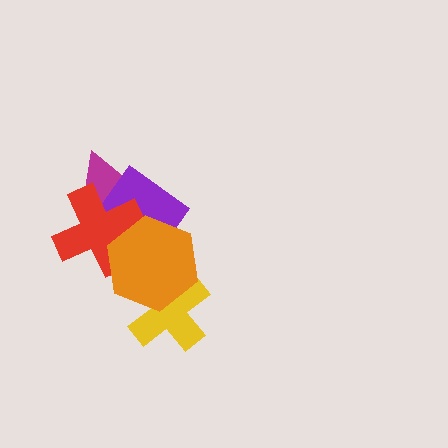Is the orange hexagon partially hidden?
No, no other shape covers it.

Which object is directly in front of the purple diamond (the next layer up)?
The red cross is directly in front of the purple diamond.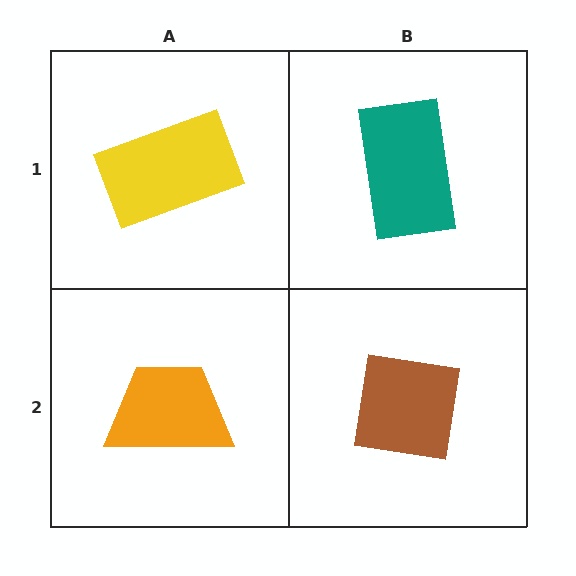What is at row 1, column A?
A yellow rectangle.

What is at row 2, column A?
An orange trapezoid.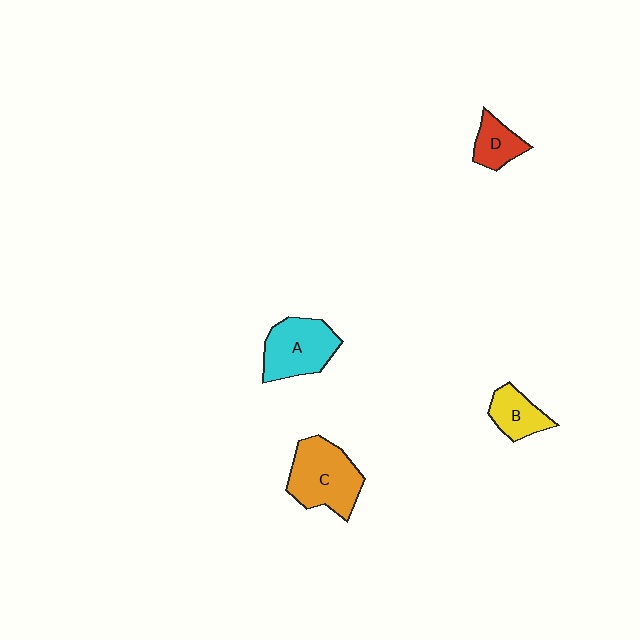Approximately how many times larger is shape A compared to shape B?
Approximately 1.7 times.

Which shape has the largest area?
Shape C (orange).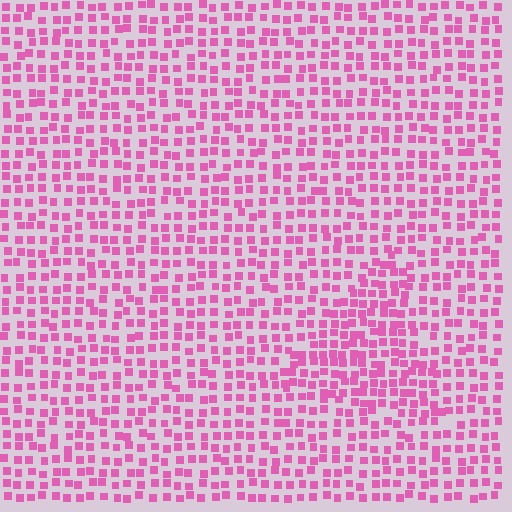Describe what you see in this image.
The image contains small pink elements arranged at two different densities. A triangle-shaped region is visible where the elements are more densely packed than the surrounding area.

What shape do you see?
I see a triangle.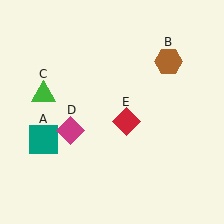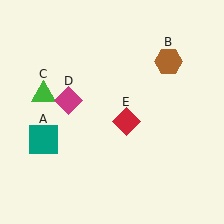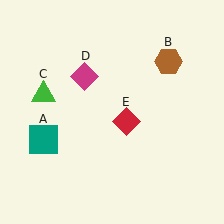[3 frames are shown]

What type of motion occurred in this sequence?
The magenta diamond (object D) rotated clockwise around the center of the scene.